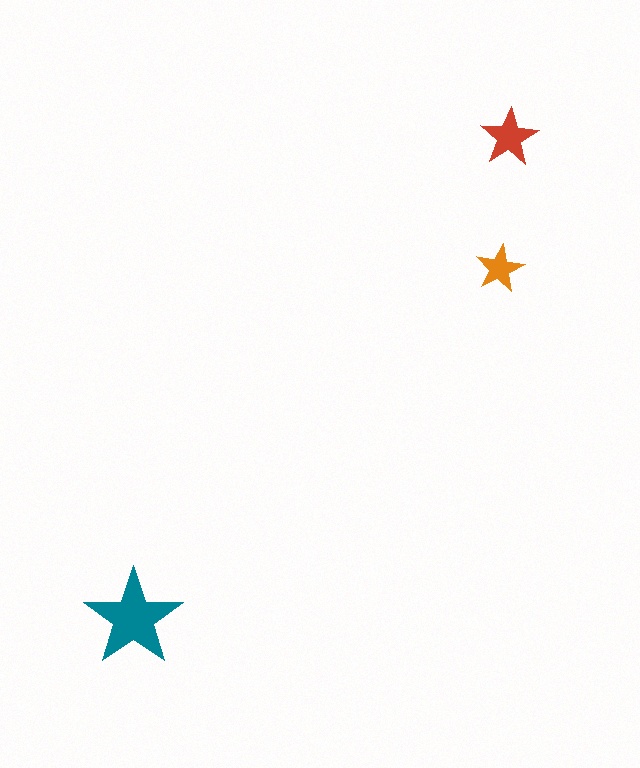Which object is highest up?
The red star is topmost.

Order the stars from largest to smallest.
the teal one, the red one, the orange one.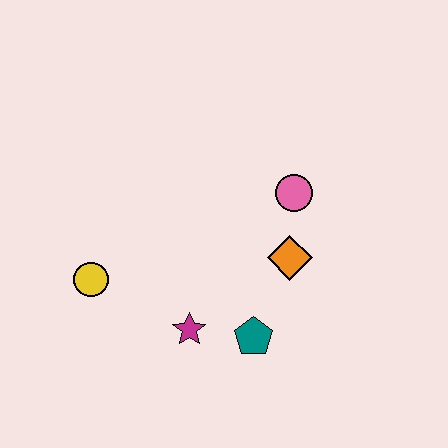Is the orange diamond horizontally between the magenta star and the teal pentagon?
No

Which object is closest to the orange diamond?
The pink circle is closest to the orange diamond.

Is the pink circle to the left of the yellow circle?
No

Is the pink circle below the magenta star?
No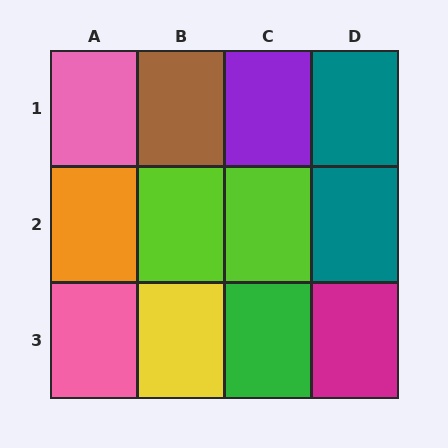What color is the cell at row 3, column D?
Magenta.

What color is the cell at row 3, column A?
Pink.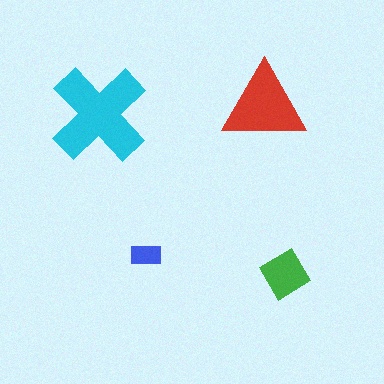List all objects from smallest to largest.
The blue rectangle, the green diamond, the red triangle, the cyan cross.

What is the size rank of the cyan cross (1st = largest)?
1st.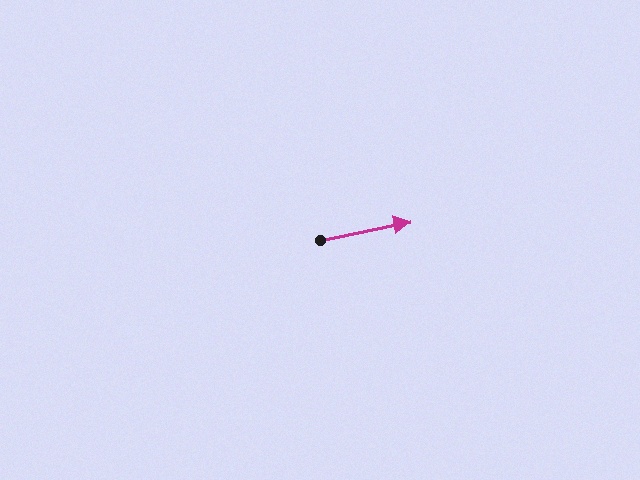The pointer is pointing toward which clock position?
Roughly 3 o'clock.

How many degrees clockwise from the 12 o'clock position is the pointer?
Approximately 78 degrees.